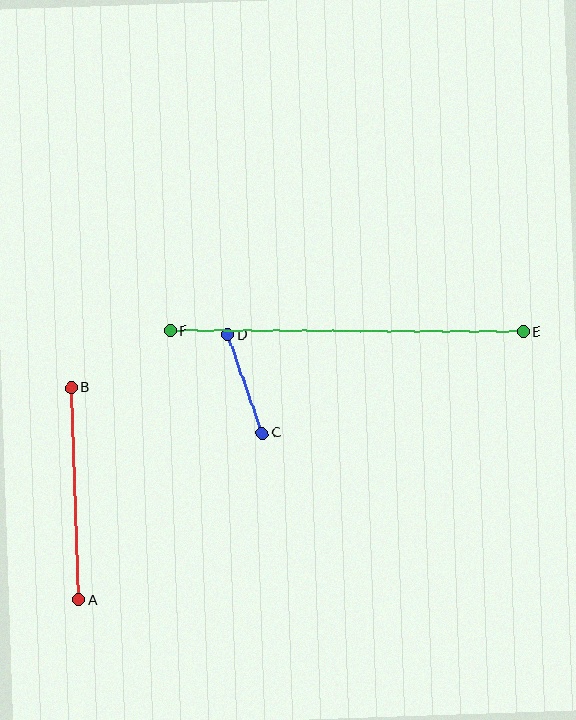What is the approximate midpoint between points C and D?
The midpoint is at approximately (245, 384) pixels.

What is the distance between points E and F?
The distance is approximately 354 pixels.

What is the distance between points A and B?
The distance is approximately 212 pixels.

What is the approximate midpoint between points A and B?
The midpoint is at approximately (75, 494) pixels.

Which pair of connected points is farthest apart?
Points E and F are farthest apart.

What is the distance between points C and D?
The distance is approximately 104 pixels.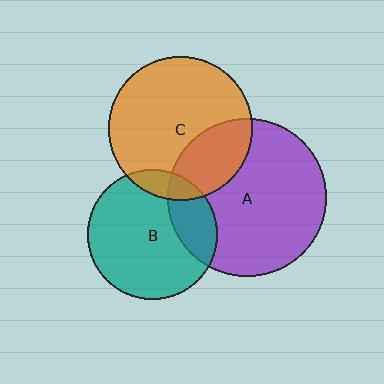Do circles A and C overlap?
Yes.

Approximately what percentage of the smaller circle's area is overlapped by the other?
Approximately 30%.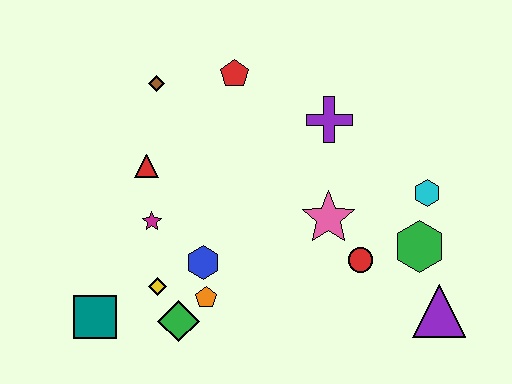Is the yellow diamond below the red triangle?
Yes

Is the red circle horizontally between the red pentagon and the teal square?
No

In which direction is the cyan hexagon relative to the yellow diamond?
The cyan hexagon is to the right of the yellow diamond.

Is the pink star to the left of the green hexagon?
Yes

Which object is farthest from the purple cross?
The teal square is farthest from the purple cross.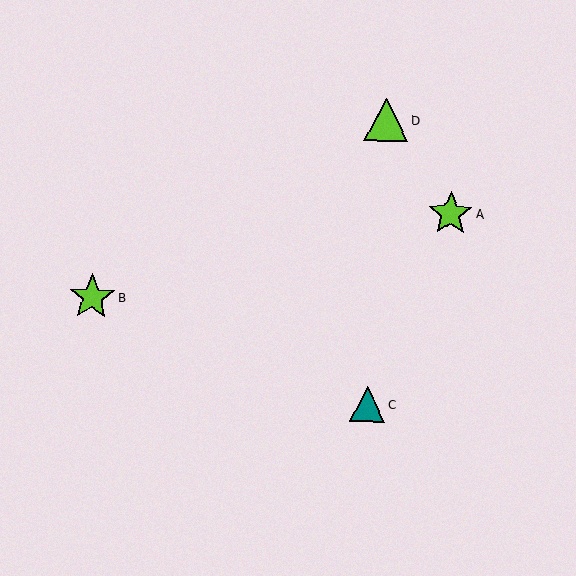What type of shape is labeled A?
Shape A is a lime star.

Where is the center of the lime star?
The center of the lime star is at (451, 214).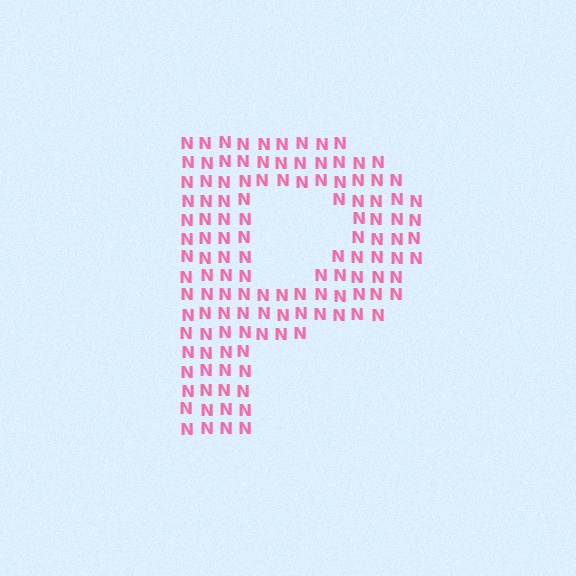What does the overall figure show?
The overall figure shows the letter P.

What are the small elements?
The small elements are letter N's.